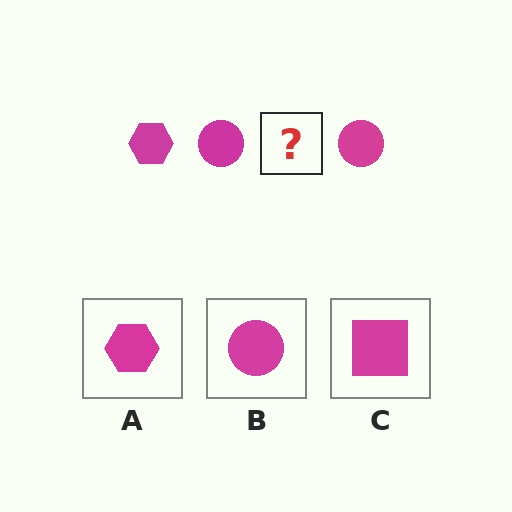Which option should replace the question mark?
Option A.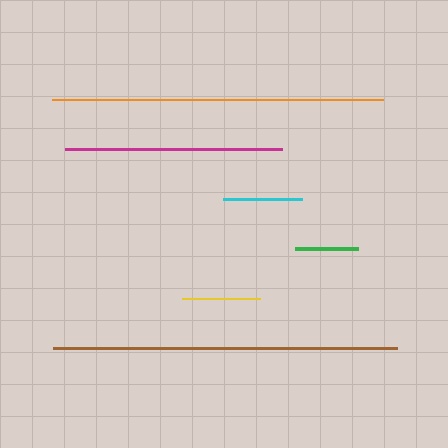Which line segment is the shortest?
The green line is the shortest at approximately 63 pixels.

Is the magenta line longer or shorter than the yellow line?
The magenta line is longer than the yellow line.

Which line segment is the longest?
The brown line is the longest at approximately 344 pixels.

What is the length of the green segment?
The green segment is approximately 63 pixels long.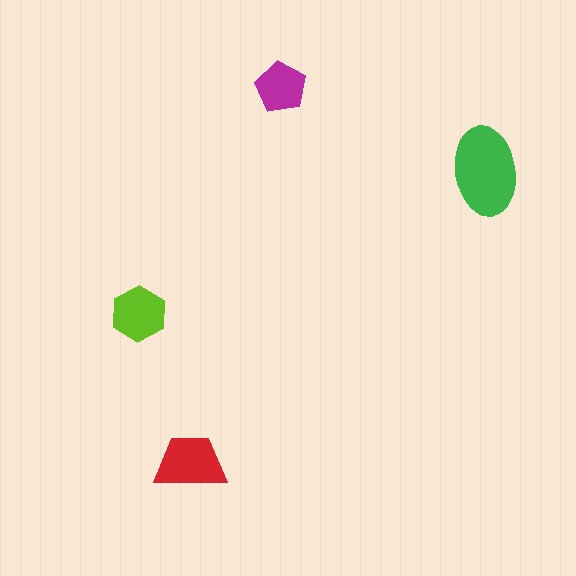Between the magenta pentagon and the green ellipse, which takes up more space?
The green ellipse.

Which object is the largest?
The green ellipse.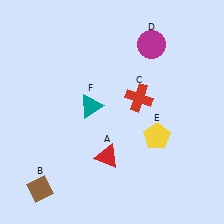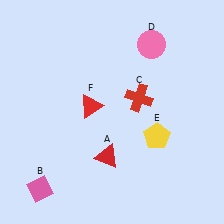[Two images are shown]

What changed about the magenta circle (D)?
In Image 1, D is magenta. In Image 2, it changed to pink.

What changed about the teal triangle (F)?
In Image 1, F is teal. In Image 2, it changed to red.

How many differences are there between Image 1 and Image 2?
There are 3 differences between the two images.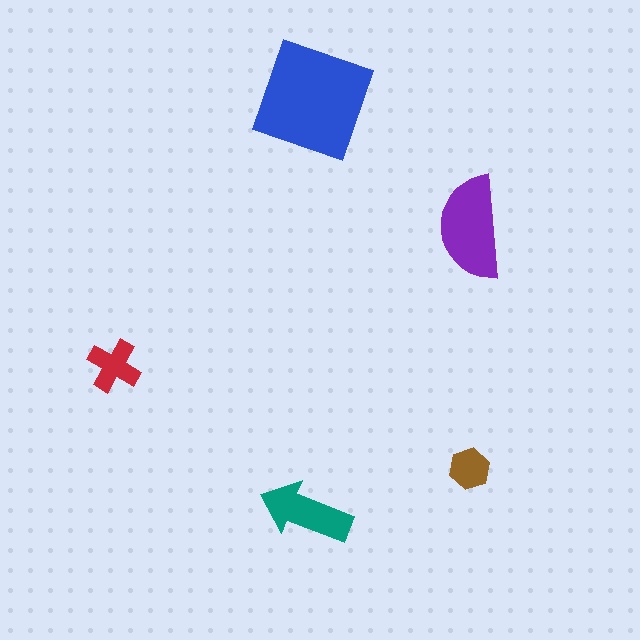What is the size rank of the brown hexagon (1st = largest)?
5th.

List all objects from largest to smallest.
The blue square, the purple semicircle, the teal arrow, the red cross, the brown hexagon.